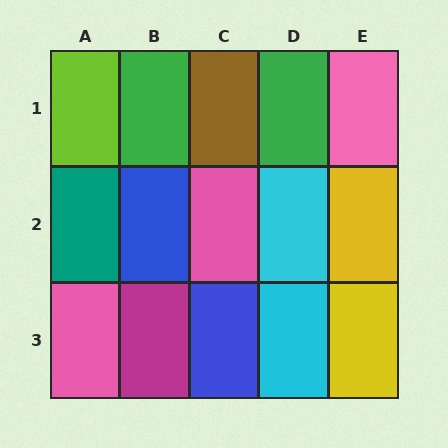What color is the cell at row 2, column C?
Pink.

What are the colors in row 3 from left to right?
Pink, magenta, blue, cyan, yellow.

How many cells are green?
2 cells are green.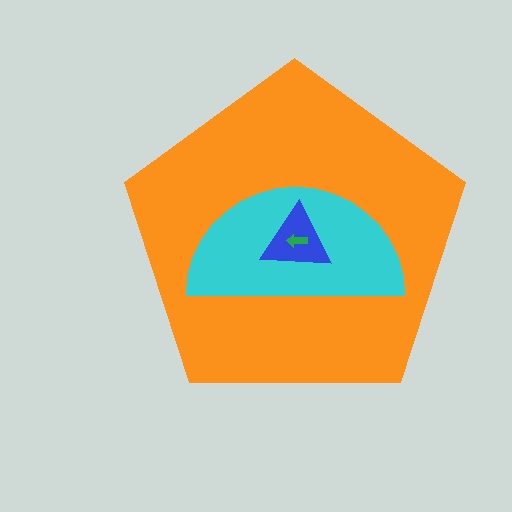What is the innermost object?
The green arrow.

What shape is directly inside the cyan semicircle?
The blue triangle.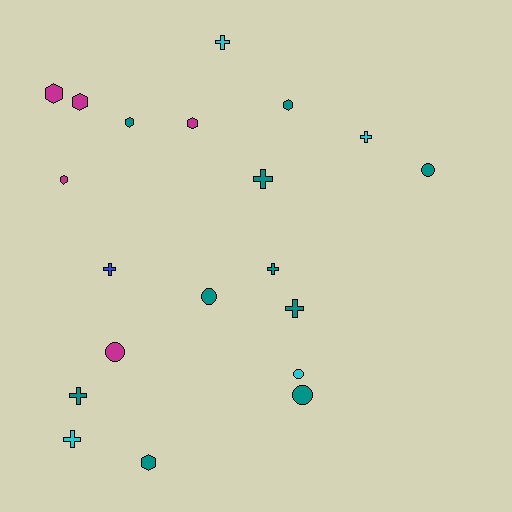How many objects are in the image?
There are 20 objects.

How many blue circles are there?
There are no blue circles.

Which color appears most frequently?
Teal, with 10 objects.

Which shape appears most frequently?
Cross, with 8 objects.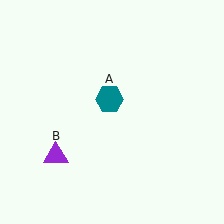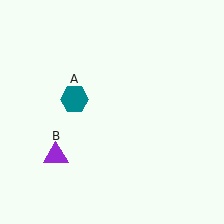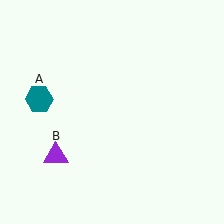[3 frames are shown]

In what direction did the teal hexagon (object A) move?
The teal hexagon (object A) moved left.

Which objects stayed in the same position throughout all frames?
Purple triangle (object B) remained stationary.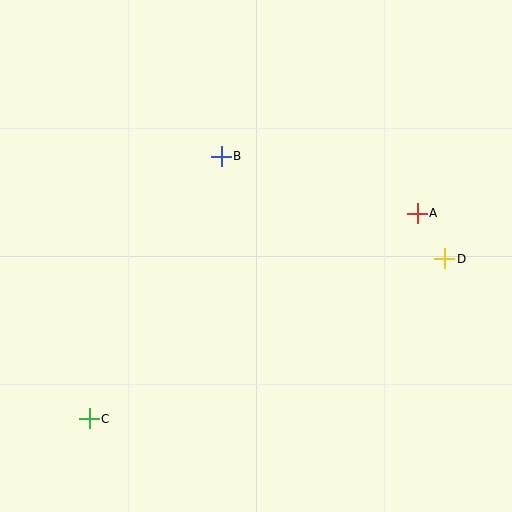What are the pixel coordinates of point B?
Point B is at (221, 156).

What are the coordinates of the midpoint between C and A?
The midpoint between C and A is at (253, 316).